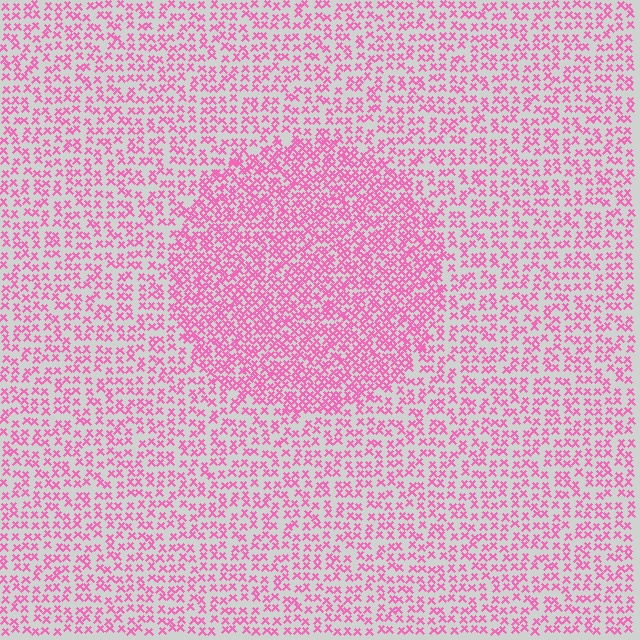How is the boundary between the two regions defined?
The boundary is defined by a change in element density (approximately 1.9x ratio). All elements are the same color, size, and shape.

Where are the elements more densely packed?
The elements are more densely packed inside the circle boundary.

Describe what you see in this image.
The image contains small pink elements arranged at two different densities. A circle-shaped region is visible where the elements are more densely packed than the surrounding area.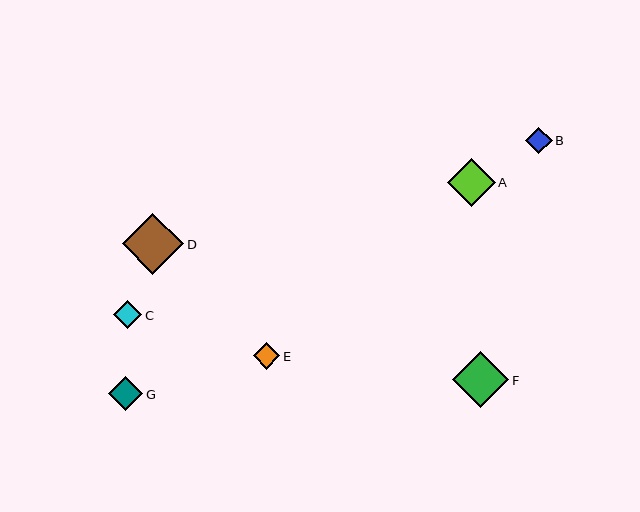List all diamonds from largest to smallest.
From largest to smallest: D, F, A, G, C, B, E.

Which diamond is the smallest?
Diamond E is the smallest with a size of approximately 26 pixels.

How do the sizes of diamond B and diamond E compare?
Diamond B and diamond E are approximately the same size.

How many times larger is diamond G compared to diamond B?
Diamond G is approximately 1.3 times the size of diamond B.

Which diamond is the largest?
Diamond D is the largest with a size of approximately 61 pixels.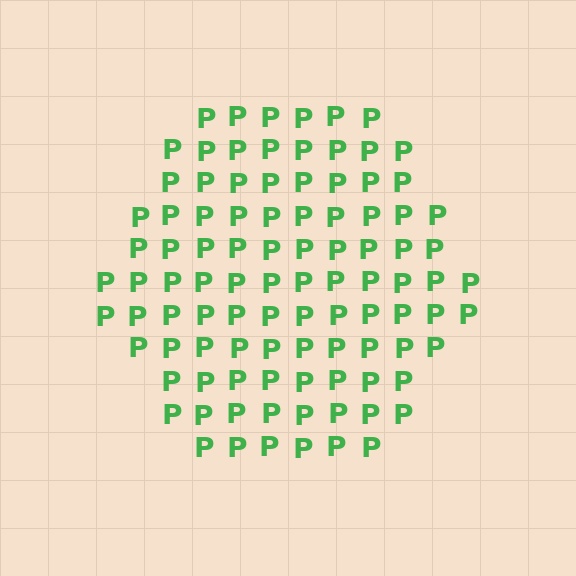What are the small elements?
The small elements are letter P's.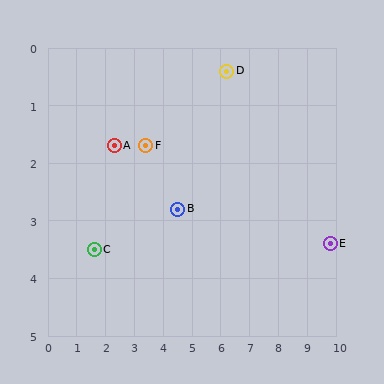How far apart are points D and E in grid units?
Points D and E are about 4.7 grid units apart.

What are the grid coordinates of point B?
Point B is at approximately (4.5, 2.8).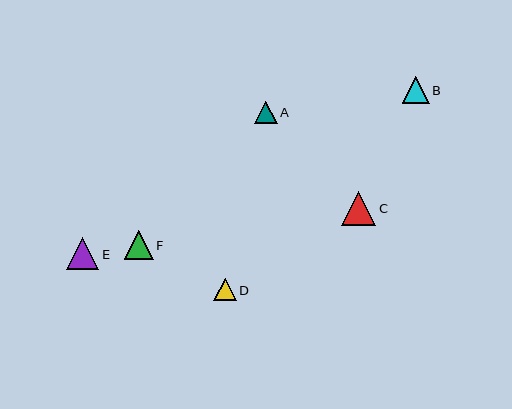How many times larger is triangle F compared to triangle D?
Triangle F is approximately 1.3 times the size of triangle D.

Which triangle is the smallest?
Triangle A is the smallest with a size of approximately 22 pixels.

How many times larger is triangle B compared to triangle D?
Triangle B is approximately 1.2 times the size of triangle D.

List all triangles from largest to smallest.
From largest to smallest: C, E, F, B, D, A.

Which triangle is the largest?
Triangle C is the largest with a size of approximately 35 pixels.